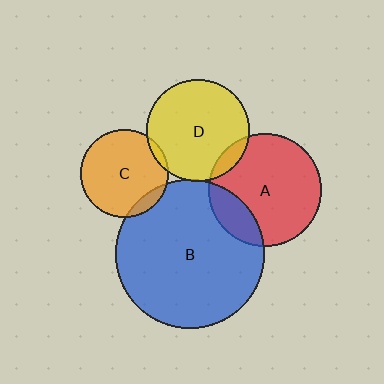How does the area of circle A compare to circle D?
Approximately 1.2 times.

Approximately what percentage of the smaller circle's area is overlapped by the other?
Approximately 10%.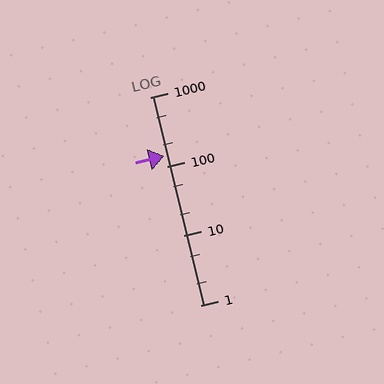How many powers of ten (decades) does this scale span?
The scale spans 3 decades, from 1 to 1000.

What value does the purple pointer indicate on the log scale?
The pointer indicates approximately 140.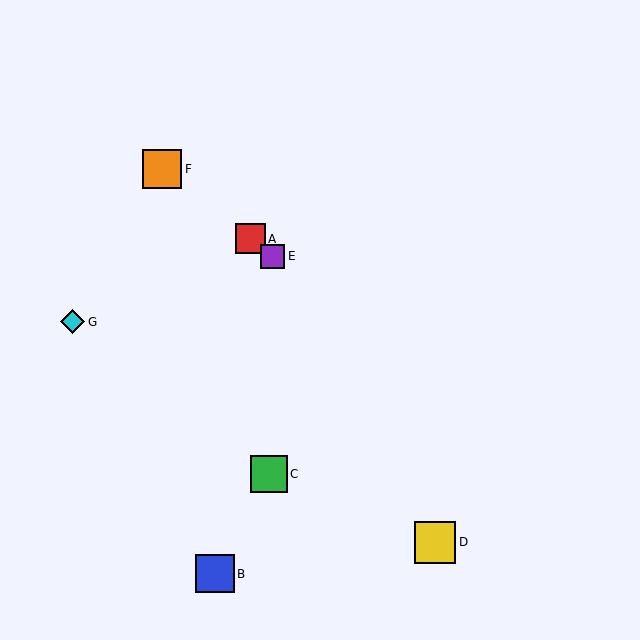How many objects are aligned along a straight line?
3 objects (A, E, F) are aligned along a straight line.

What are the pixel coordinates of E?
Object E is at (272, 256).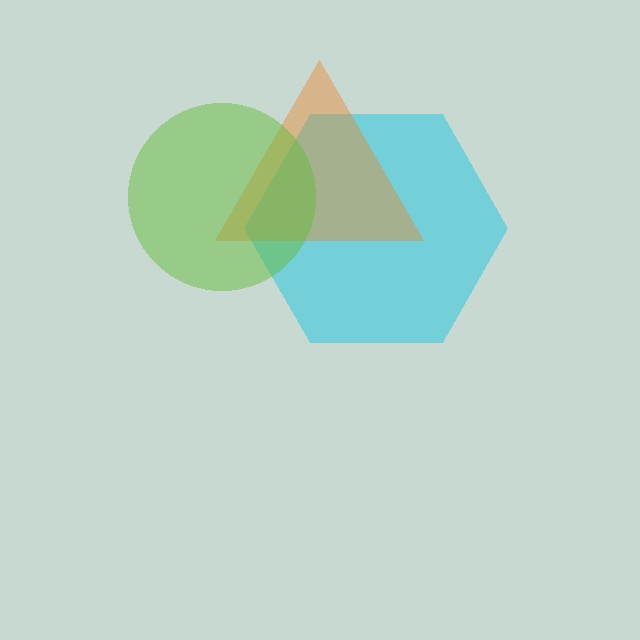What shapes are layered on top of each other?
The layered shapes are: a cyan hexagon, an orange triangle, a lime circle.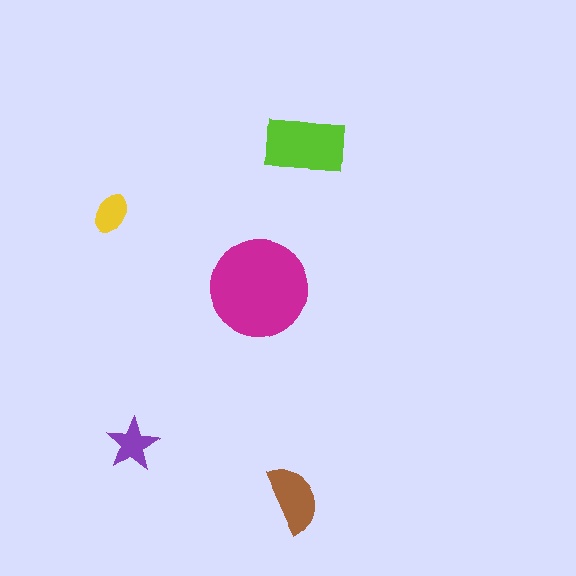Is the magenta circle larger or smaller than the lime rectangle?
Larger.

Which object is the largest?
The magenta circle.